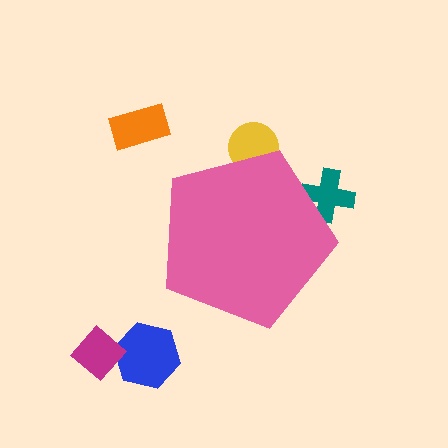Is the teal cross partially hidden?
Yes, the teal cross is partially hidden behind the pink pentagon.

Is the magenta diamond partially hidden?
No, the magenta diamond is fully visible.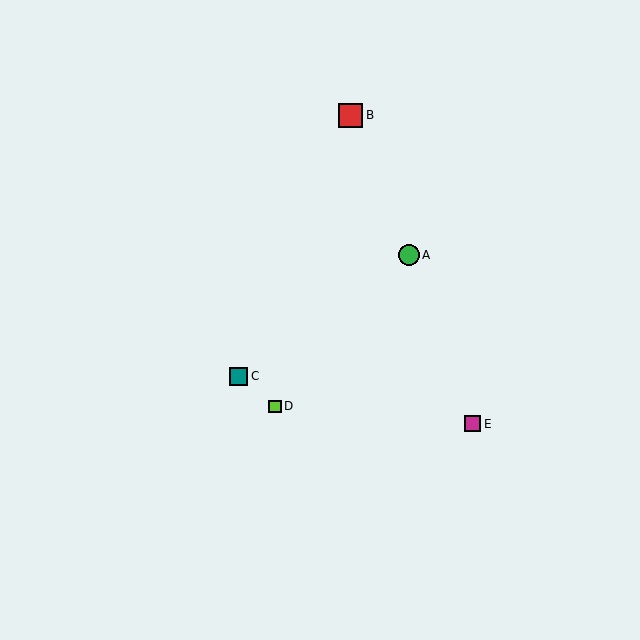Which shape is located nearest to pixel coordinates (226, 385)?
The teal square (labeled C) at (239, 376) is nearest to that location.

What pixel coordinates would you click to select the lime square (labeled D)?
Click at (275, 406) to select the lime square D.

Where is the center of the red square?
The center of the red square is at (351, 115).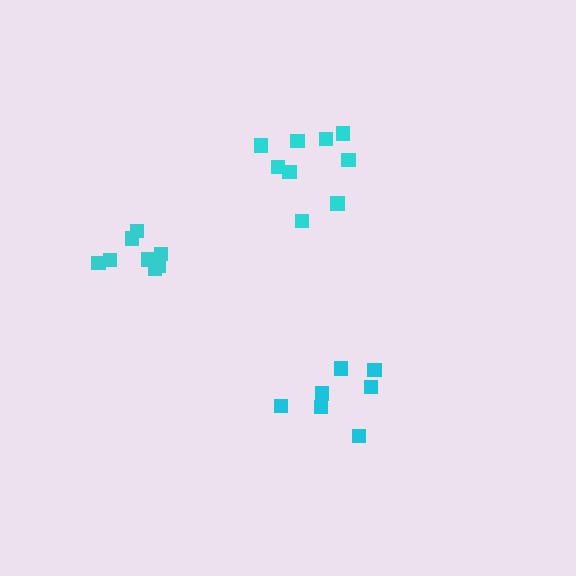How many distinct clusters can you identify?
There are 3 distinct clusters.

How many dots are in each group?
Group 1: 9 dots, Group 2: 7 dots, Group 3: 8 dots (24 total).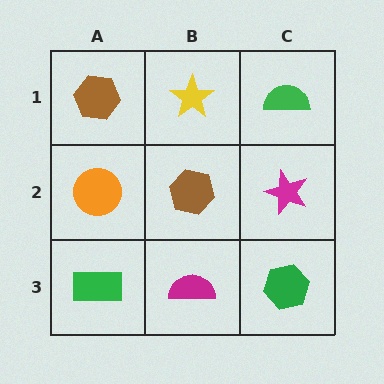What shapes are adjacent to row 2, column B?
A yellow star (row 1, column B), a magenta semicircle (row 3, column B), an orange circle (row 2, column A), a magenta star (row 2, column C).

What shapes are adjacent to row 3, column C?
A magenta star (row 2, column C), a magenta semicircle (row 3, column B).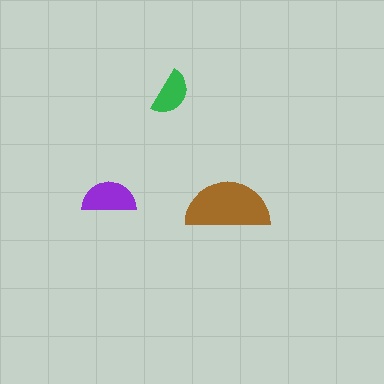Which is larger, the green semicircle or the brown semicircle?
The brown one.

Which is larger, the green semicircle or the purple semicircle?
The purple one.